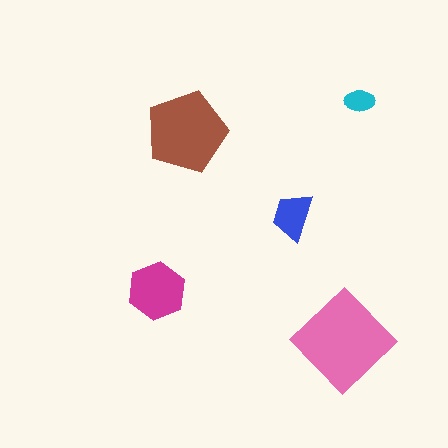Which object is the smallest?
The cyan ellipse.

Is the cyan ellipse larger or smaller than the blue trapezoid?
Smaller.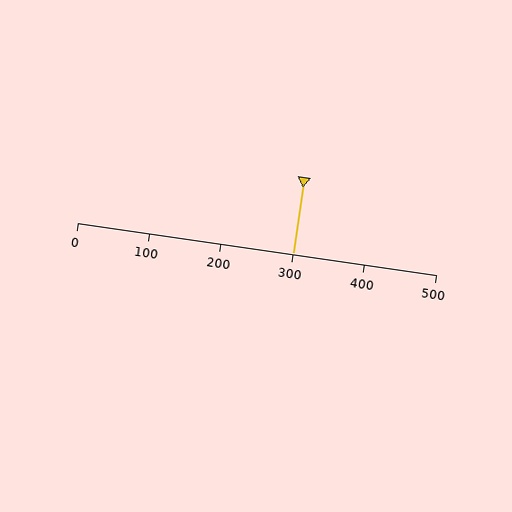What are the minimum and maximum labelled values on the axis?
The axis runs from 0 to 500.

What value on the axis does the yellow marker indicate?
The marker indicates approximately 300.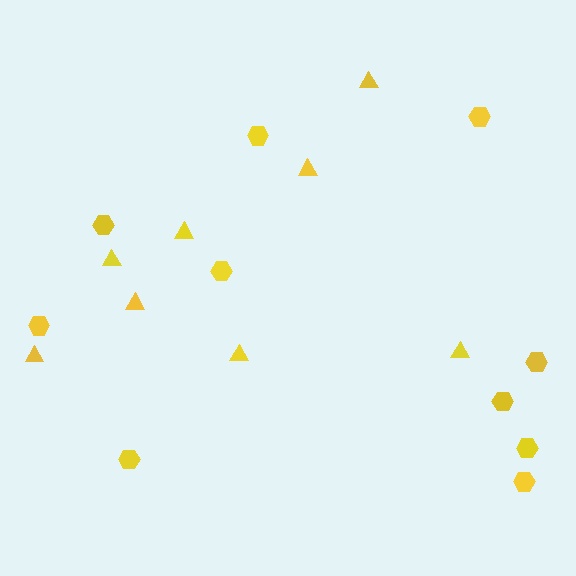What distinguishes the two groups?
There are 2 groups: one group of hexagons (10) and one group of triangles (8).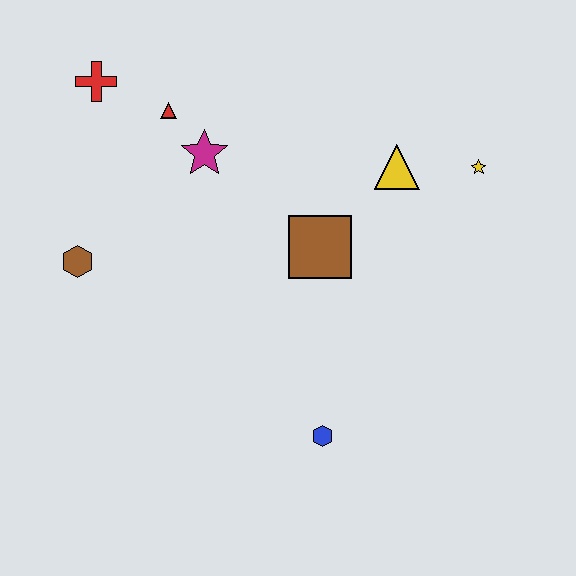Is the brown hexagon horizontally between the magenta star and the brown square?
No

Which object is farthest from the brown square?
The red cross is farthest from the brown square.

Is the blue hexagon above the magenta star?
No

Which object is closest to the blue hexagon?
The brown square is closest to the blue hexagon.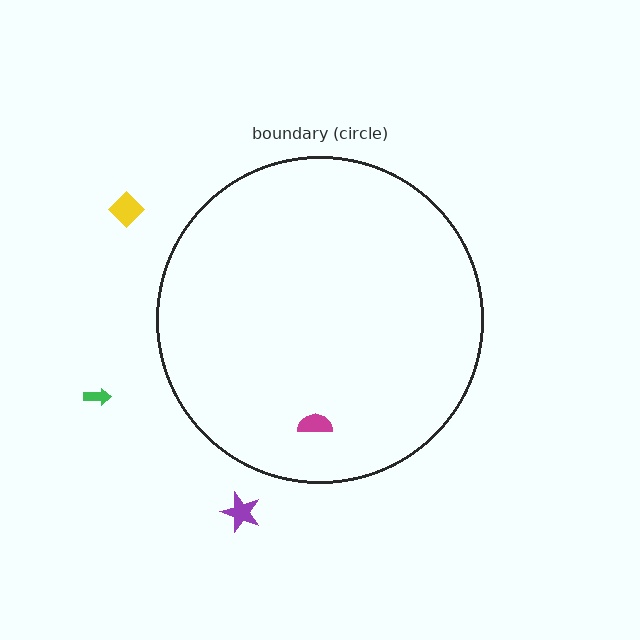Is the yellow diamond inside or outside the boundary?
Outside.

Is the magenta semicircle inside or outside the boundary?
Inside.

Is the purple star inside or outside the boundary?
Outside.